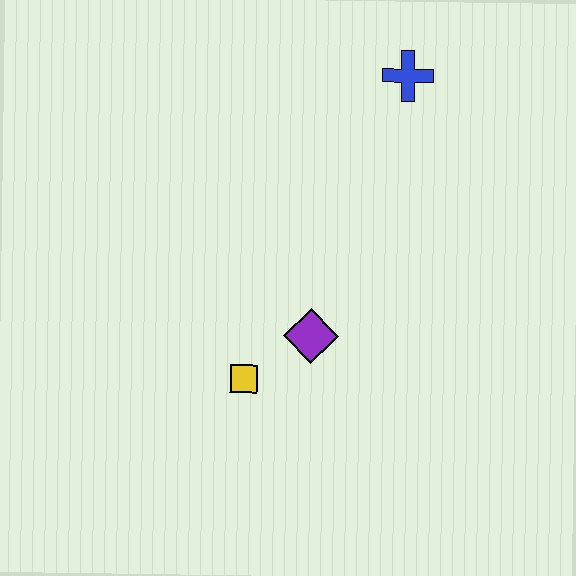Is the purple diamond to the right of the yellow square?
Yes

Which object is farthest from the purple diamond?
The blue cross is farthest from the purple diamond.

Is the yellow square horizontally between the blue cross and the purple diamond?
No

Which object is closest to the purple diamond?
The yellow square is closest to the purple diamond.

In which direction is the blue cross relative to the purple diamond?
The blue cross is above the purple diamond.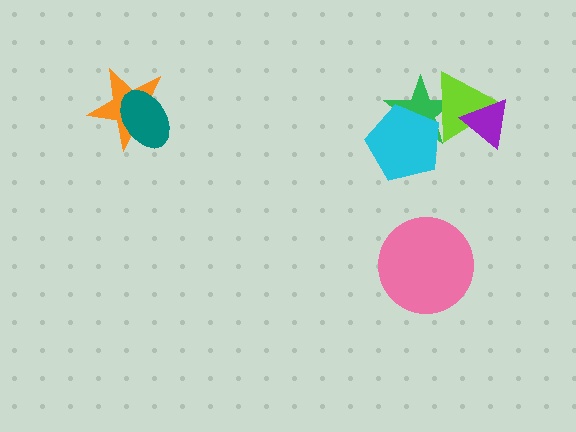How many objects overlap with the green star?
2 objects overlap with the green star.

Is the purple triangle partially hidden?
No, no other shape covers it.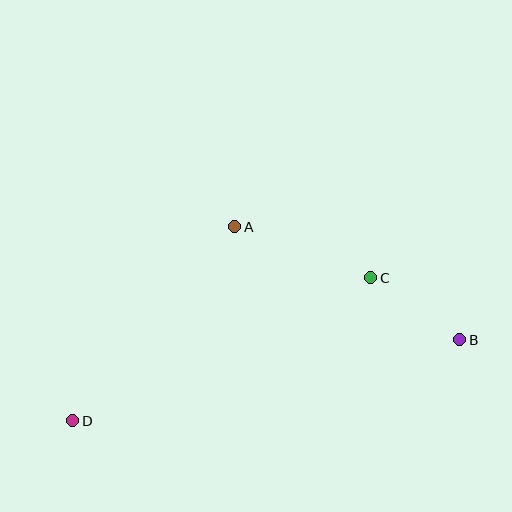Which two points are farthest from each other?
Points B and D are farthest from each other.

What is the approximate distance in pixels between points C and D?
The distance between C and D is approximately 331 pixels.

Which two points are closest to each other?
Points B and C are closest to each other.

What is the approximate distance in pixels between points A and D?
The distance between A and D is approximately 253 pixels.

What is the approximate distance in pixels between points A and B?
The distance between A and B is approximately 252 pixels.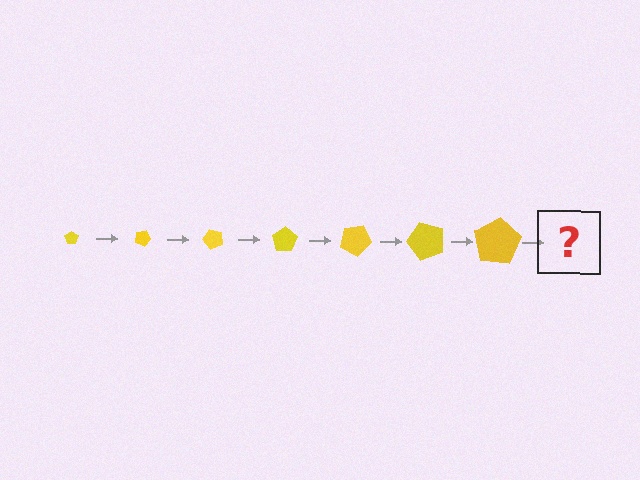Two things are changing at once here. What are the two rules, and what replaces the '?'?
The two rules are that the pentagon grows larger each step and it rotates 25 degrees each step. The '?' should be a pentagon, larger than the previous one and rotated 175 degrees from the start.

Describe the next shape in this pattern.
It should be a pentagon, larger than the previous one and rotated 175 degrees from the start.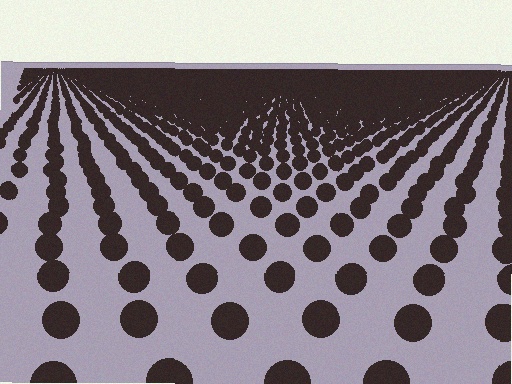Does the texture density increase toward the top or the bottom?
Density increases toward the top.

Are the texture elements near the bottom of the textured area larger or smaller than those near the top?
Larger. Near the bottom, elements are closer to the viewer and appear at a bigger on-screen size.